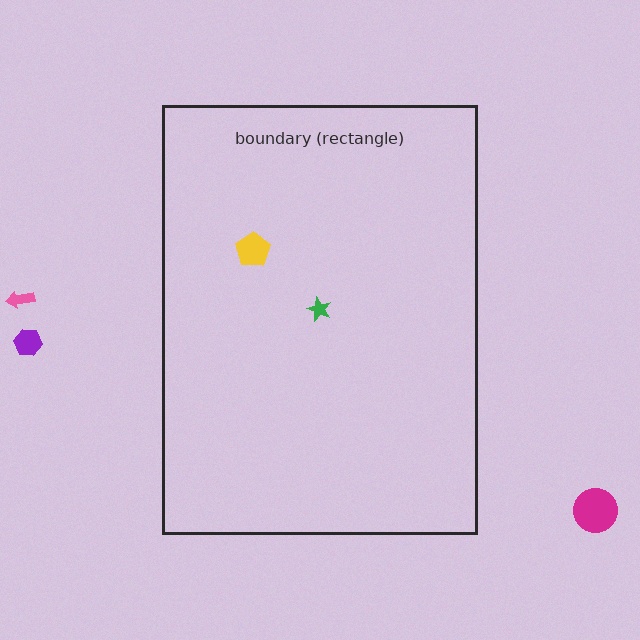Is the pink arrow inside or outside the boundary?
Outside.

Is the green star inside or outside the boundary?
Inside.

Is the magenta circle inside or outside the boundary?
Outside.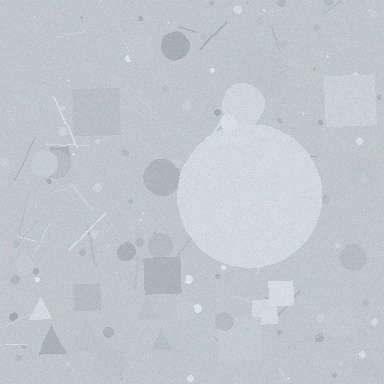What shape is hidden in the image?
A circle is hidden in the image.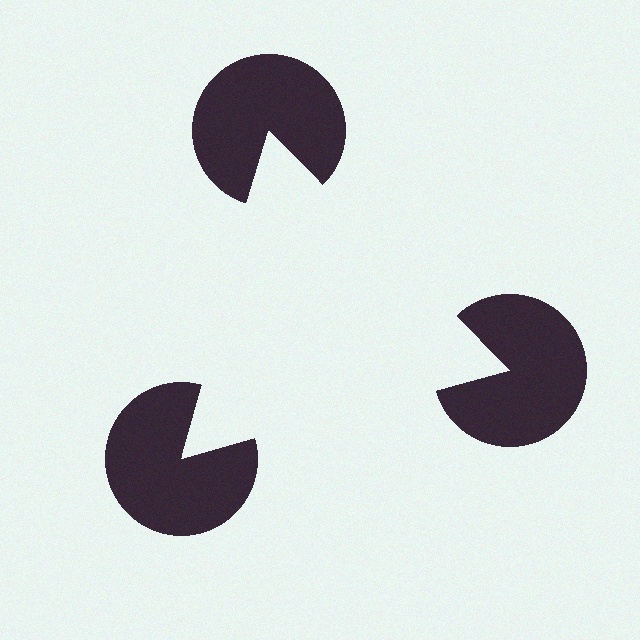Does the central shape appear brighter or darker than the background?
It typically appears slightly brighter than the background, even though no actual brightness change is drawn.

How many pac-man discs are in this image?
There are 3 — one at each vertex of the illusory triangle.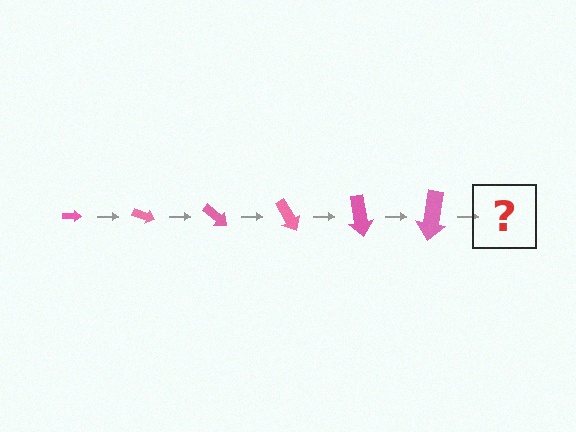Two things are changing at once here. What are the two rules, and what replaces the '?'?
The two rules are that the arrow grows larger each step and it rotates 20 degrees each step. The '?' should be an arrow, larger than the previous one and rotated 120 degrees from the start.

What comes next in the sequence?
The next element should be an arrow, larger than the previous one and rotated 120 degrees from the start.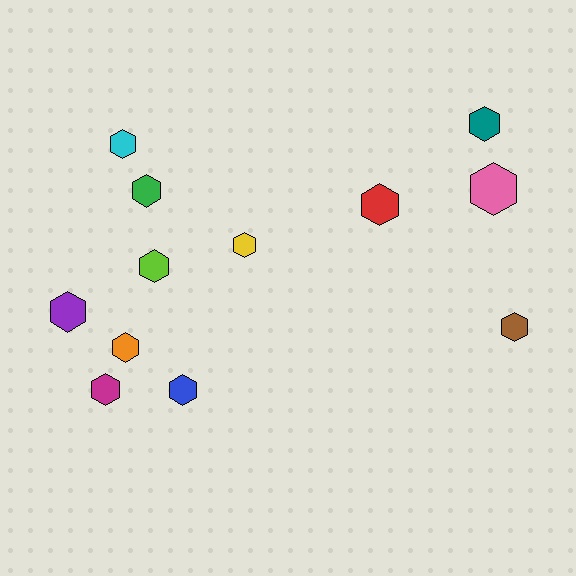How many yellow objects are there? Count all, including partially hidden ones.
There is 1 yellow object.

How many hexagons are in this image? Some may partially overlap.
There are 12 hexagons.